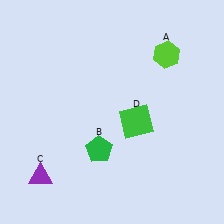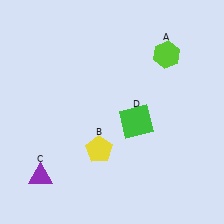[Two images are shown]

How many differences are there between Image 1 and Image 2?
There is 1 difference between the two images.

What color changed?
The pentagon (B) changed from green in Image 1 to yellow in Image 2.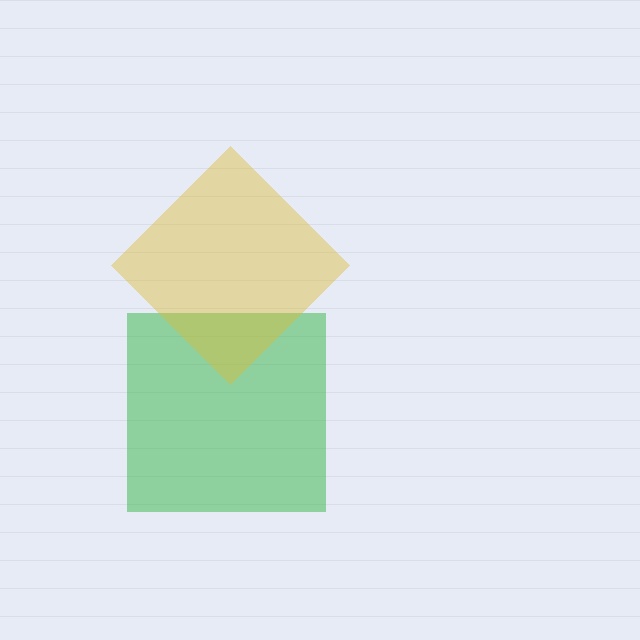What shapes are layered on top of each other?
The layered shapes are: a green square, a yellow diamond.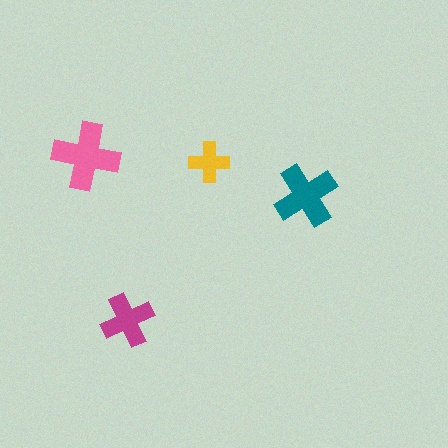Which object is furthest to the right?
The teal cross is rightmost.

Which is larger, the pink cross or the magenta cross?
The pink one.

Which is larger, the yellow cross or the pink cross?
The pink one.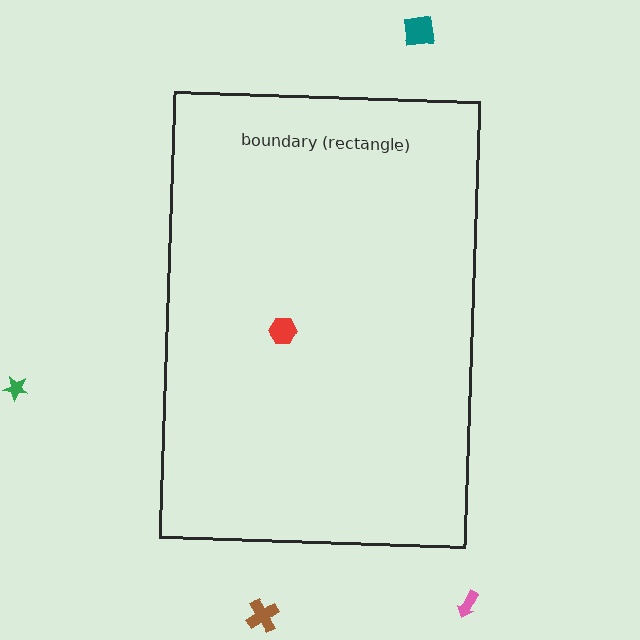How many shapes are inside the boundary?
1 inside, 4 outside.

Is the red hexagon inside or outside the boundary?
Inside.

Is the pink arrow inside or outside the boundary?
Outside.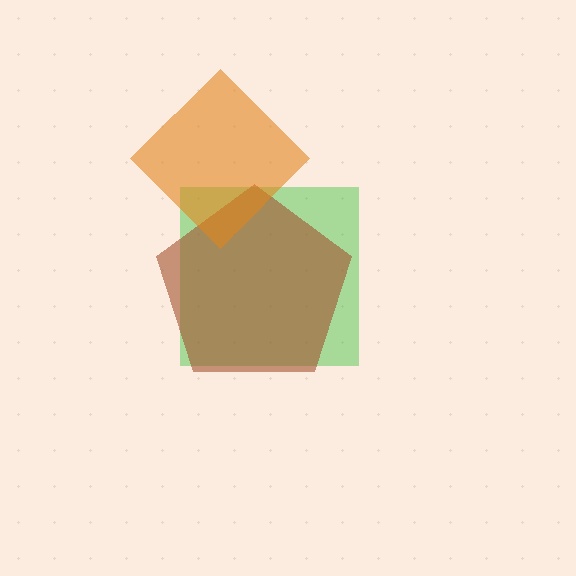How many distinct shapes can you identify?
There are 3 distinct shapes: a green square, a brown pentagon, an orange diamond.